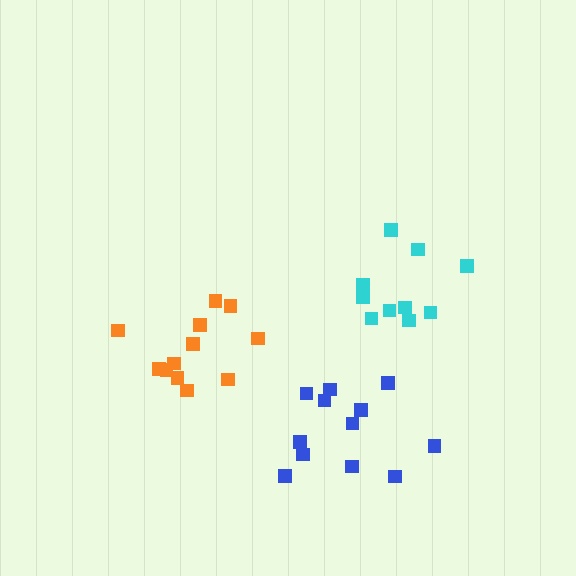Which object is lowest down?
The blue cluster is bottommost.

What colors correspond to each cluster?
The clusters are colored: orange, blue, cyan.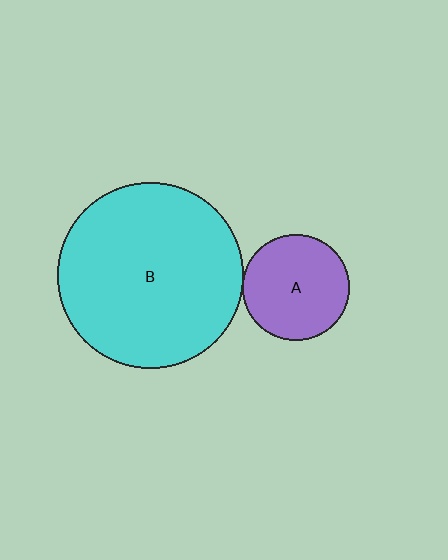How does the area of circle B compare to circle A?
Approximately 3.1 times.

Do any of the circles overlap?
No, none of the circles overlap.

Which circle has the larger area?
Circle B (cyan).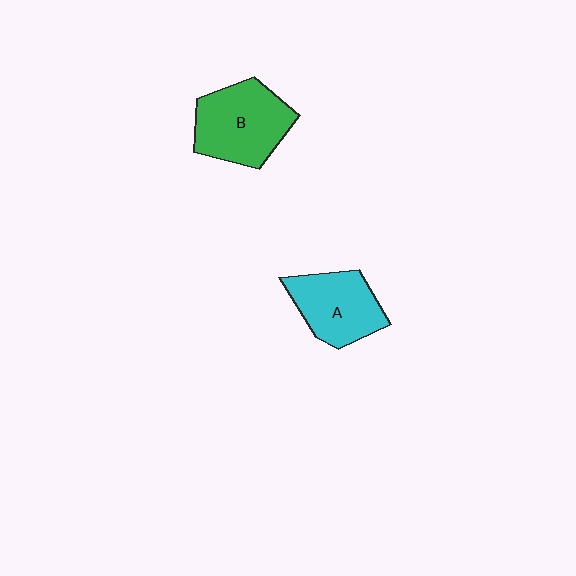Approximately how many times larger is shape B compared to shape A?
Approximately 1.2 times.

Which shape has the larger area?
Shape B (green).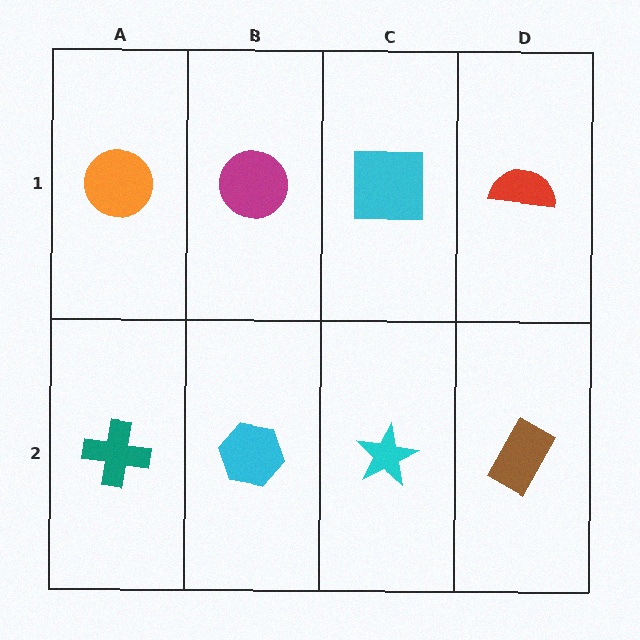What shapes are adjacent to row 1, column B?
A cyan hexagon (row 2, column B), an orange circle (row 1, column A), a cyan square (row 1, column C).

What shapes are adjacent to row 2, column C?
A cyan square (row 1, column C), a cyan hexagon (row 2, column B), a brown rectangle (row 2, column D).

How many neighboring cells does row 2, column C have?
3.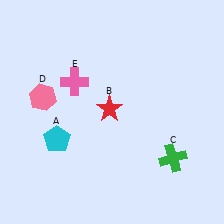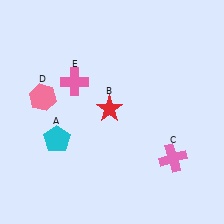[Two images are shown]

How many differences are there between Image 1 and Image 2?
There is 1 difference between the two images.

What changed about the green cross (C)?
In Image 1, C is green. In Image 2, it changed to pink.